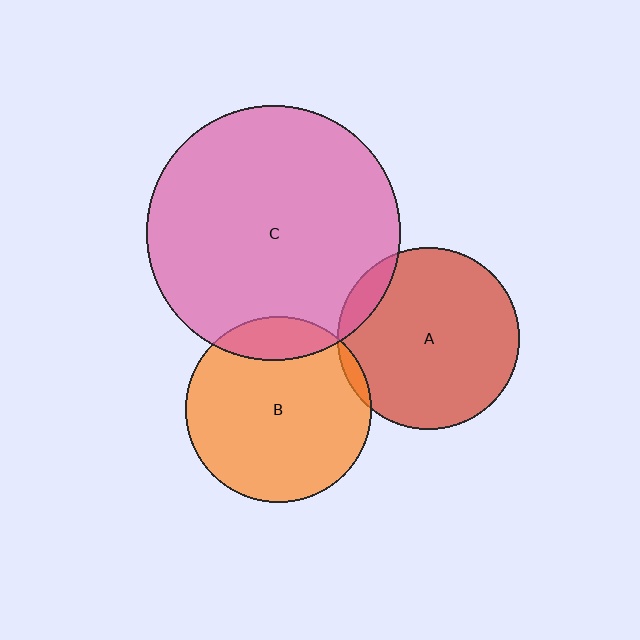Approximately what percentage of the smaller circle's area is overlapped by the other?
Approximately 10%.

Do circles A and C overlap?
Yes.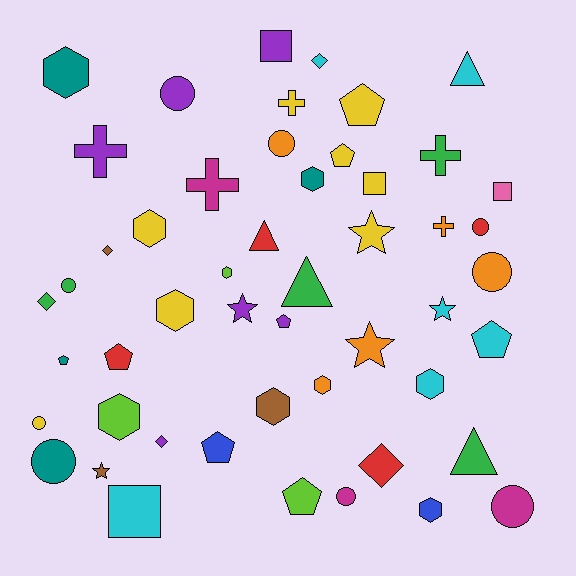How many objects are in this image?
There are 50 objects.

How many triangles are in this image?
There are 4 triangles.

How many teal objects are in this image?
There are 4 teal objects.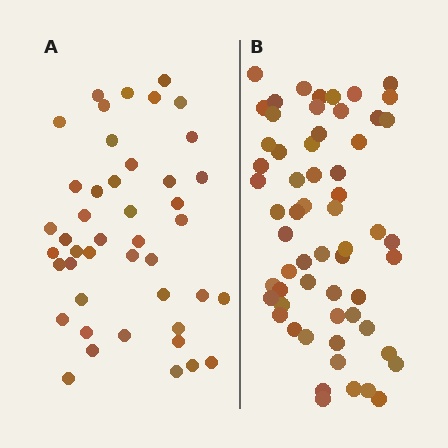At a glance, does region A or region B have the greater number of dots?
Region B (the right region) has more dots.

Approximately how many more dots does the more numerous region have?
Region B has approximately 15 more dots than region A.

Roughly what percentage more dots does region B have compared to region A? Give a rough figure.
About 35% more.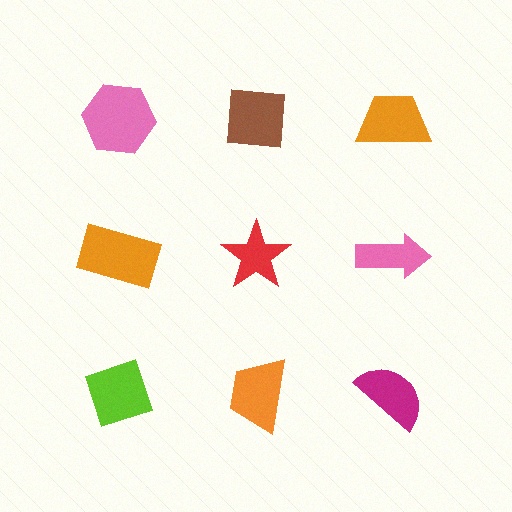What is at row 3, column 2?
An orange trapezoid.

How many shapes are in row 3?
3 shapes.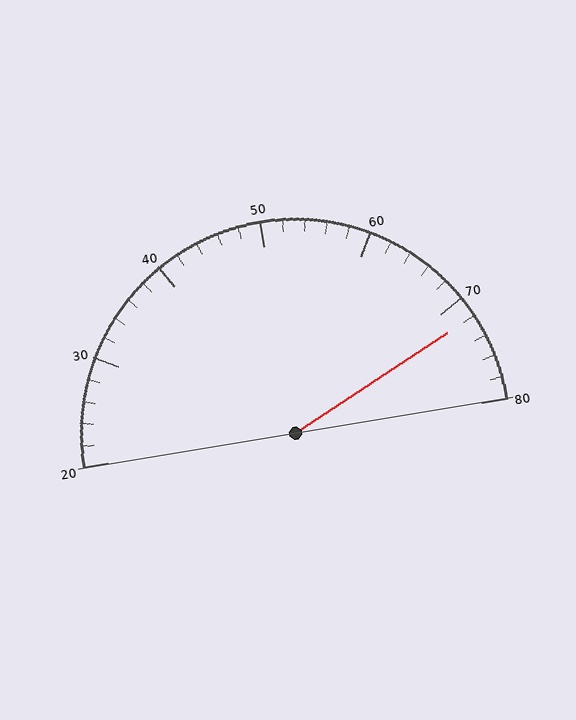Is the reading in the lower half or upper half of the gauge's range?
The reading is in the upper half of the range (20 to 80).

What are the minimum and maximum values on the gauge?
The gauge ranges from 20 to 80.